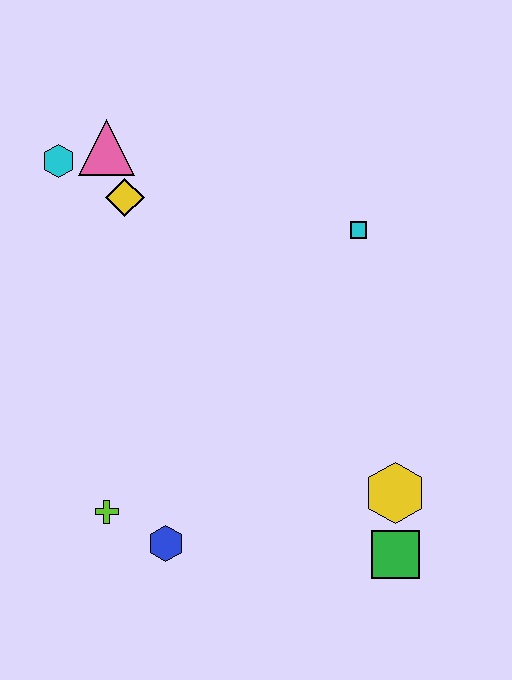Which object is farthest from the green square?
The cyan hexagon is farthest from the green square.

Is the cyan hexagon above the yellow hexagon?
Yes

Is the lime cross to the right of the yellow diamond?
No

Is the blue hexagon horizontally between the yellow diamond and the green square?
Yes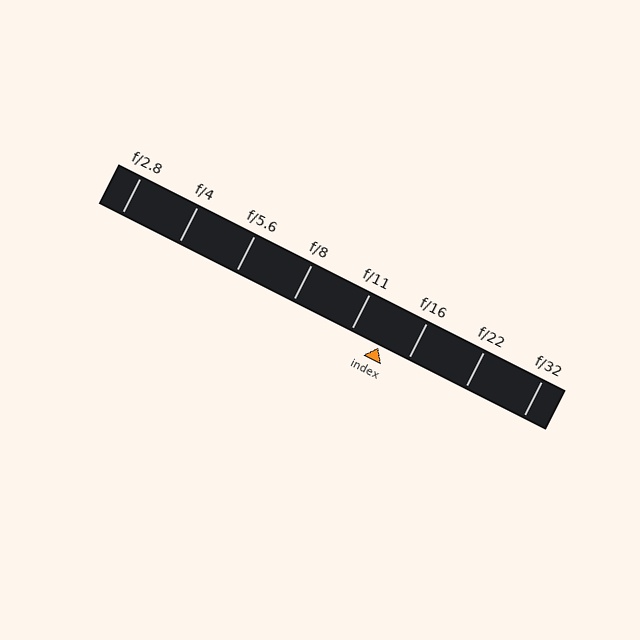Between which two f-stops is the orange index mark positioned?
The index mark is between f/11 and f/16.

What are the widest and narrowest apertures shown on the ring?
The widest aperture shown is f/2.8 and the narrowest is f/32.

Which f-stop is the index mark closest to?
The index mark is closest to f/16.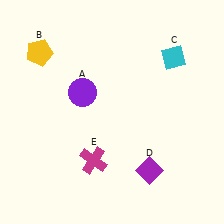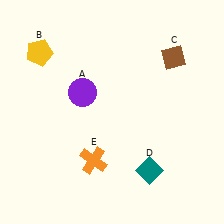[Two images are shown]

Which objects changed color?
C changed from cyan to brown. D changed from purple to teal. E changed from magenta to orange.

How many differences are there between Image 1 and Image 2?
There are 3 differences between the two images.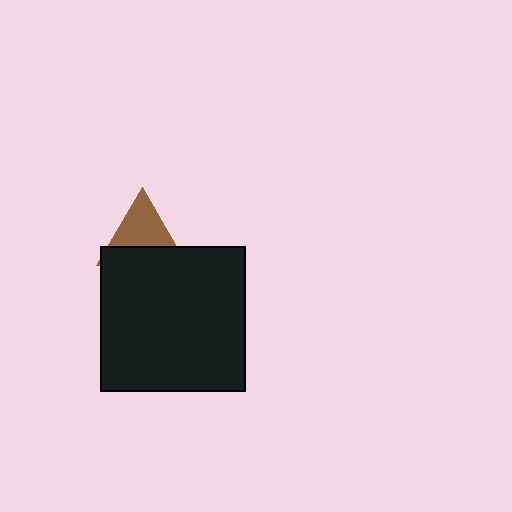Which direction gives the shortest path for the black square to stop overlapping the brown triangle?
Moving down gives the shortest separation.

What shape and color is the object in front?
The object in front is a black square.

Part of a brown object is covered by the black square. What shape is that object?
It is a triangle.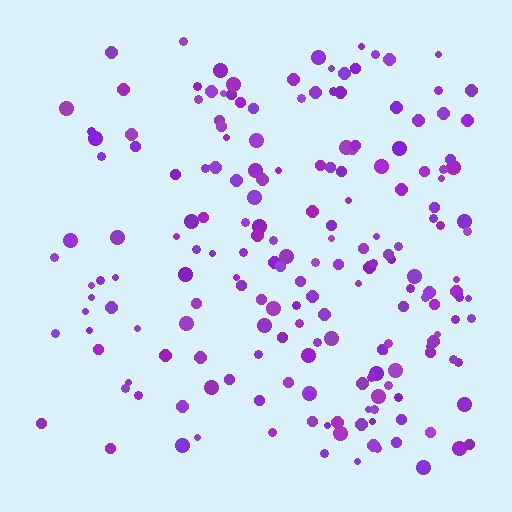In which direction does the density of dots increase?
From left to right, with the right side densest.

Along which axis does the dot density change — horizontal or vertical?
Horizontal.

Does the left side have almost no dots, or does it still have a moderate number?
Still a moderate number, just noticeably fewer than the right.